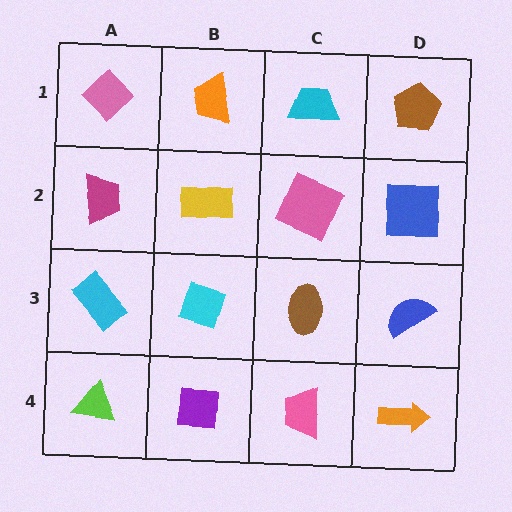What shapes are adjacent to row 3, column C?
A pink square (row 2, column C), a pink trapezoid (row 4, column C), a cyan diamond (row 3, column B), a blue semicircle (row 3, column D).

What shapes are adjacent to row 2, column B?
An orange trapezoid (row 1, column B), a cyan diamond (row 3, column B), a magenta trapezoid (row 2, column A), a pink square (row 2, column C).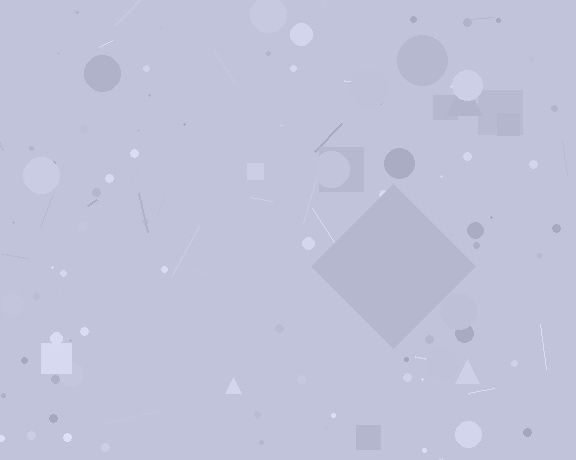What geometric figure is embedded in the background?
A diamond is embedded in the background.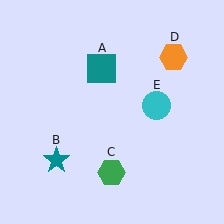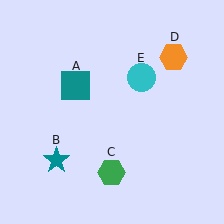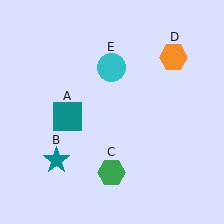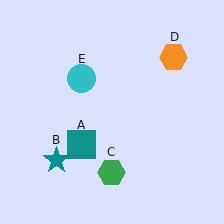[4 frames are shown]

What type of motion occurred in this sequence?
The teal square (object A), cyan circle (object E) rotated counterclockwise around the center of the scene.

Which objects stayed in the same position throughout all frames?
Teal star (object B) and green hexagon (object C) and orange hexagon (object D) remained stationary.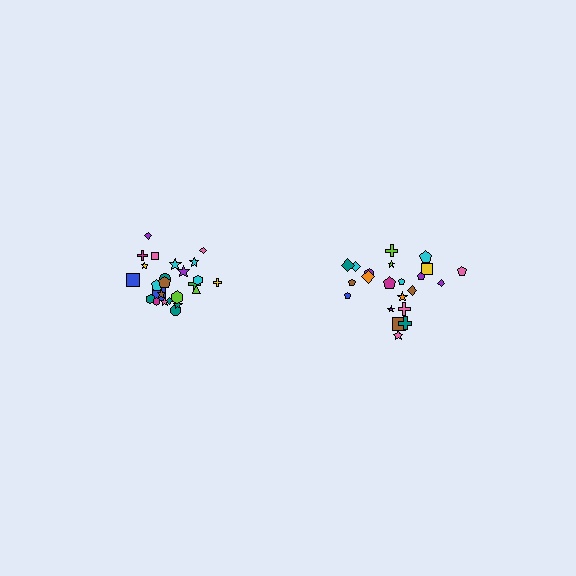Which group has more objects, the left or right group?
The left group.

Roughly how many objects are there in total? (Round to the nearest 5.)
Roughly 45 objects in total.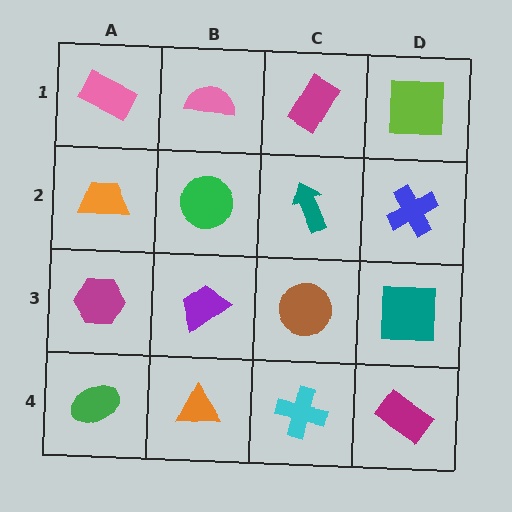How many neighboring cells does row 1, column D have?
2.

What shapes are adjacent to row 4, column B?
A purple trapezoid (row 3, column B), a green ellipse (row 4, column A), a cyan cross (row 4, column C).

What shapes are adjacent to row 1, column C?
A teal arrow (row 2, column C), a pink semicircle (row 1, column B), a lime square (row 1, column D).